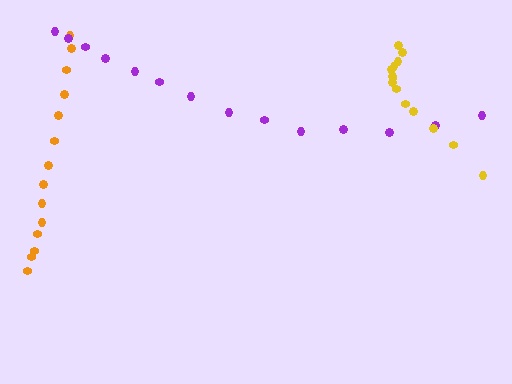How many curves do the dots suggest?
There are 3 distinct paths.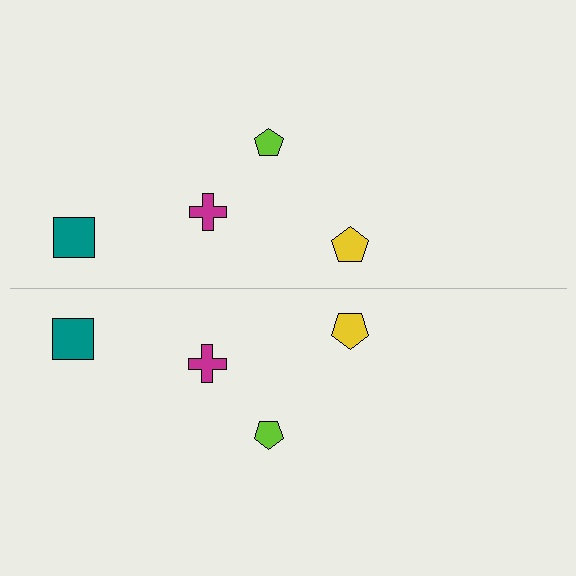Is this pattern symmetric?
Yes, this pattern has bilateral (reflection) symmetry.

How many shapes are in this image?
There are 8 shapes in this image.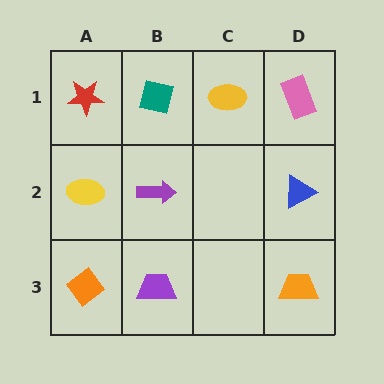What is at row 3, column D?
An orange trapezoid.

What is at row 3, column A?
An orange diamond.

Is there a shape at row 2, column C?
No, that cell is empty.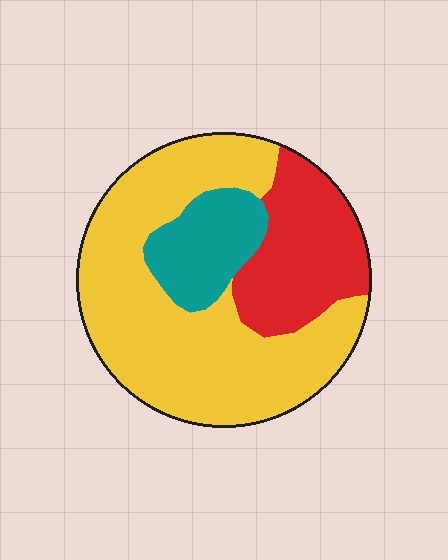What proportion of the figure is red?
Red takes up about one quarter (1/4) of the figure.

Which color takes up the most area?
Yellow, at roughly 60%.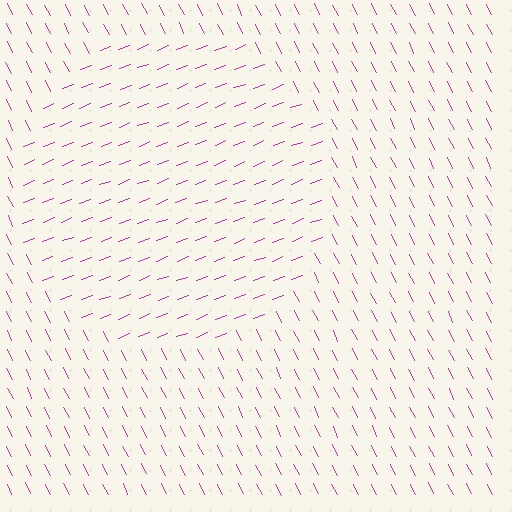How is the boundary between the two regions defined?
The boundary is defined purely by a change in line orientation (approximately 84 degrees difference). All lines are the same color and thickness.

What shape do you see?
I see a circle.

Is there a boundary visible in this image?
Yes, there is a texture boundary formed by a change in line orientation.